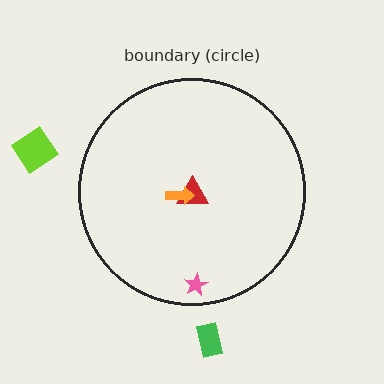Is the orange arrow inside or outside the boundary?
Inside.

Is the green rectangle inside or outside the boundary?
Outside.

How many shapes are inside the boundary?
3 inside, 2 outside.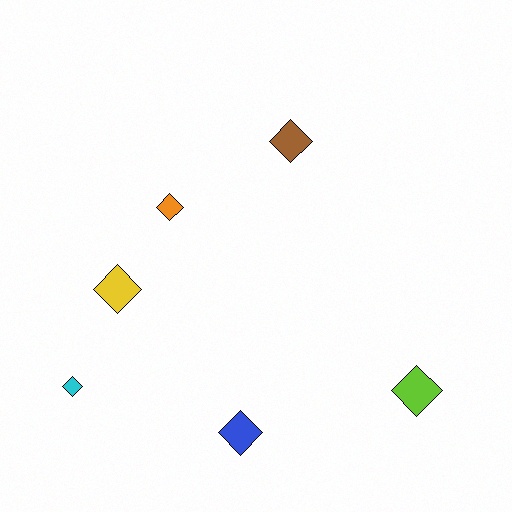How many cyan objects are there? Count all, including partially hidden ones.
There is 1 cyan object.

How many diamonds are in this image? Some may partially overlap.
There are 6 diamonds.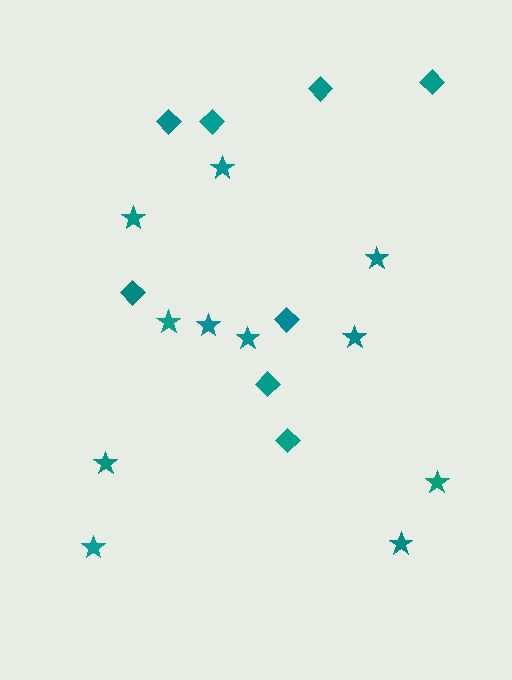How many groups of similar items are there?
There are 2 groups: one group of stars (11) and one group of diamonds (8).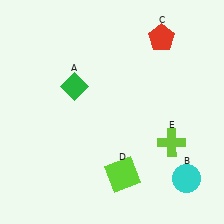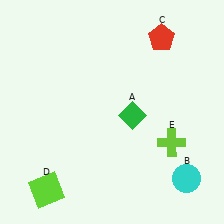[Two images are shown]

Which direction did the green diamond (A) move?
The green diamond (A) moved right.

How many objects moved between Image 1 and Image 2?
2 objects moved between the two images.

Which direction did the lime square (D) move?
The lime square (D) moved left.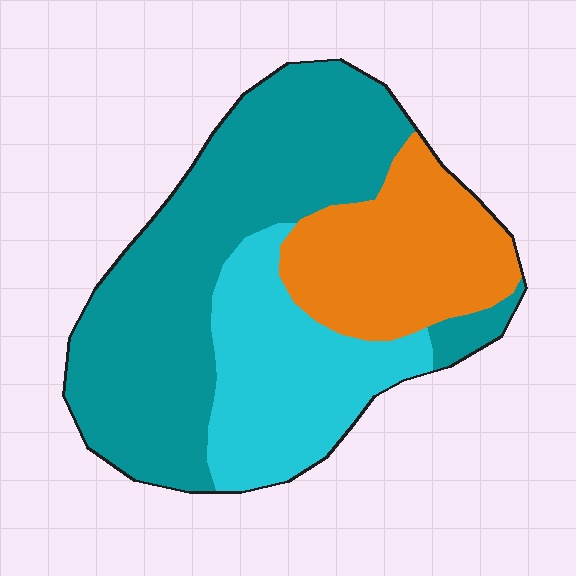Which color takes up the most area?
Teal, at roughly 50%.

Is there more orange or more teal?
Teal.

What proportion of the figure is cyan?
Cyan covers 25% of the figure.